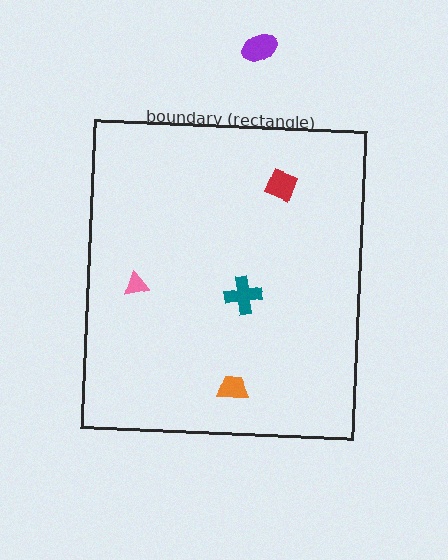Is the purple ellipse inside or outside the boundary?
Outside.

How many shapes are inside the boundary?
4 inside, 1 outside.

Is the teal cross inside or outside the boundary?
Inside.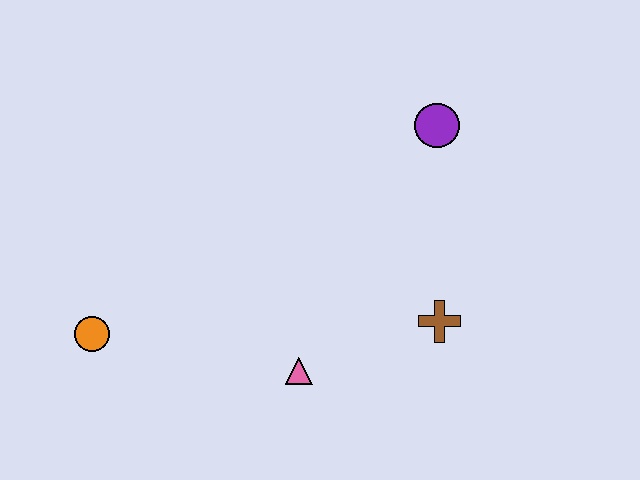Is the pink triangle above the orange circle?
No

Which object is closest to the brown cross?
The pink triangle is closest to the brown cross.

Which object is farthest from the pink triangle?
The purple circle is farthest from the pink triangle.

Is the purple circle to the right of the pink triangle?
Yes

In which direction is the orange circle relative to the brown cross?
The orange circle is to the left of the brown cross.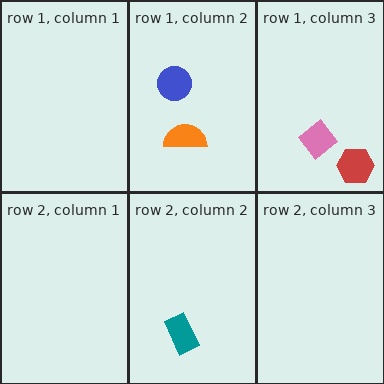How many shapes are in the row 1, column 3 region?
2.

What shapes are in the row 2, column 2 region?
The teal rectangle.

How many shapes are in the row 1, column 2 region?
2.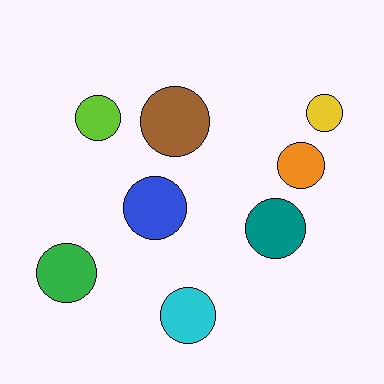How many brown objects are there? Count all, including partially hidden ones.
There is 1 brown object.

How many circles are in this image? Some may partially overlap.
There are 8 circles.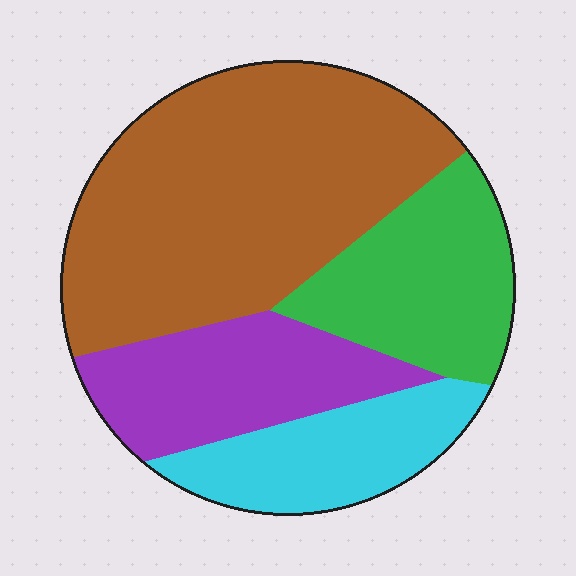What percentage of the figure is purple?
Purple covers about 20% of the figure.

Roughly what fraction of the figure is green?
Green covers 20% of the figure.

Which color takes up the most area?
Brown, at roughly 45%.